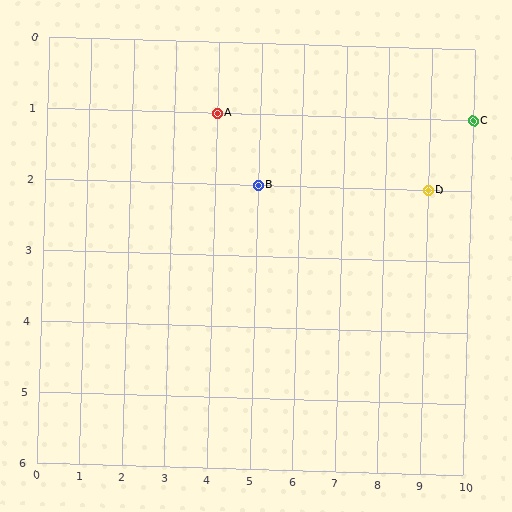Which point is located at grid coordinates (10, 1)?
Point C is at (10, 1).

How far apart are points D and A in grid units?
Points D and A are 5 columns and 1 row apart (about 5.1 grid units diagonally).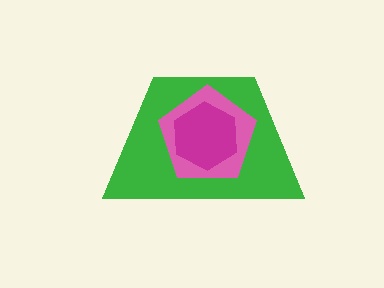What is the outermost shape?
The green trapezoid.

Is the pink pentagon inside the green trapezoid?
Yes.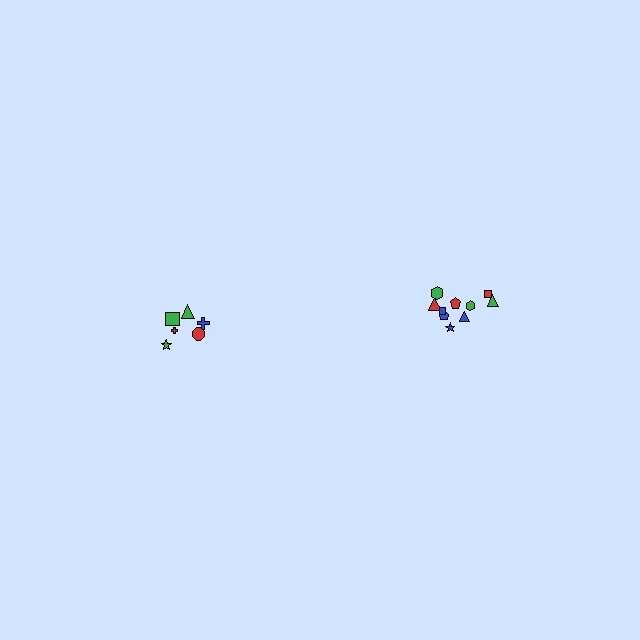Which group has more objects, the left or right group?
The right group.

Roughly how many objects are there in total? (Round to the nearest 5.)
Roughly 15 objects in total.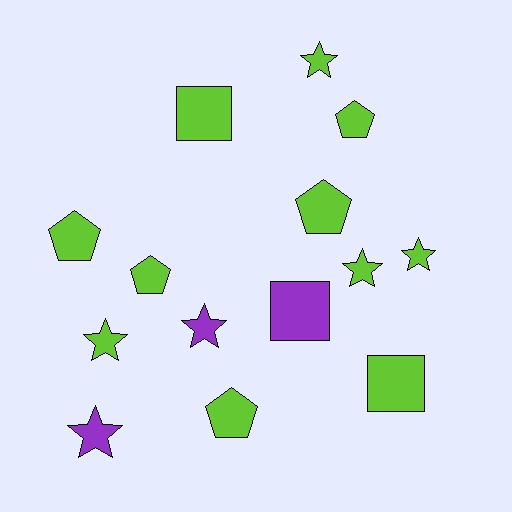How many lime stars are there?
There are 4 lime stars.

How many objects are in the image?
There are 14 objects.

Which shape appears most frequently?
Star, with 6 objects.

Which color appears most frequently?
Lime, with 11 objects.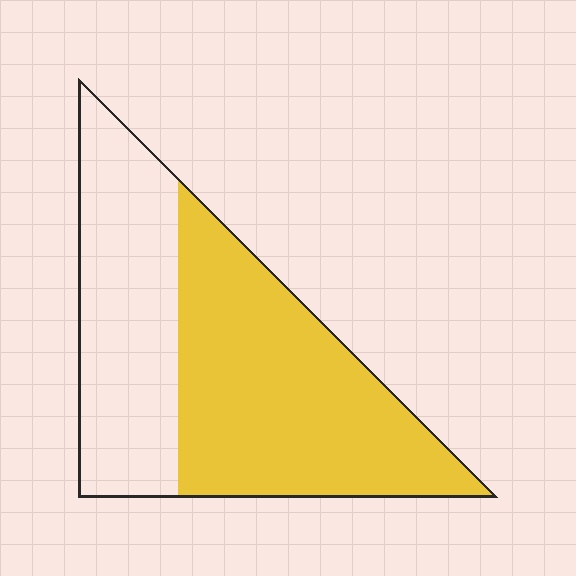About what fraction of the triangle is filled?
About three fifths (3/5).